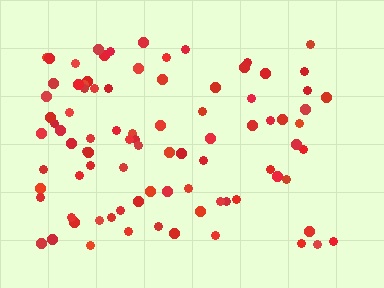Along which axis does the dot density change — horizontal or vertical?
Horizontal.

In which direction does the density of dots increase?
From right to left, with the left side densest.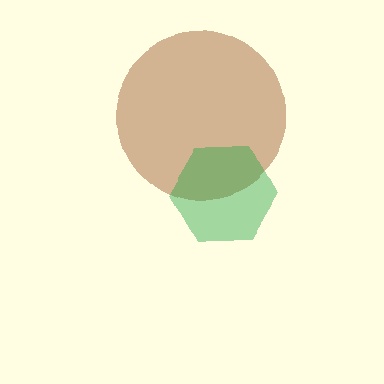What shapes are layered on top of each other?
The layered shapes are: a brown circle, a green hexagon.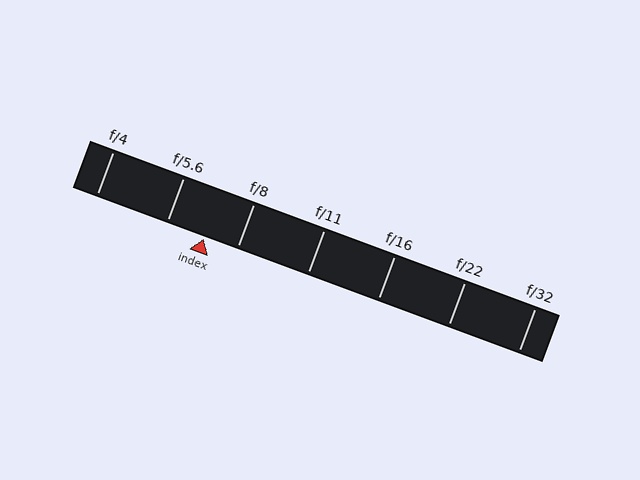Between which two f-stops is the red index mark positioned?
The index mark is between f/5.6 and f/8.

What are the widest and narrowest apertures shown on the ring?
The widest aperture shown is f/4 and the narrowest is f/32.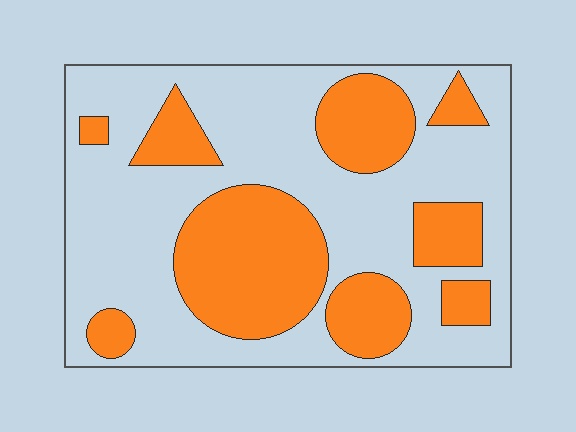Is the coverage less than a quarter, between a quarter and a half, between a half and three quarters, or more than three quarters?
Between a quarter and a half.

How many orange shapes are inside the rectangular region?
9.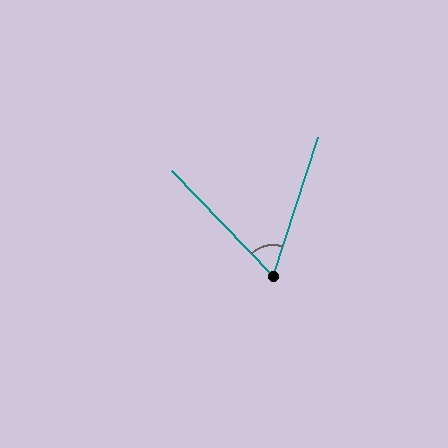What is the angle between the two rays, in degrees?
Approximately 62 degrees.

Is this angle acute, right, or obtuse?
It is acute.